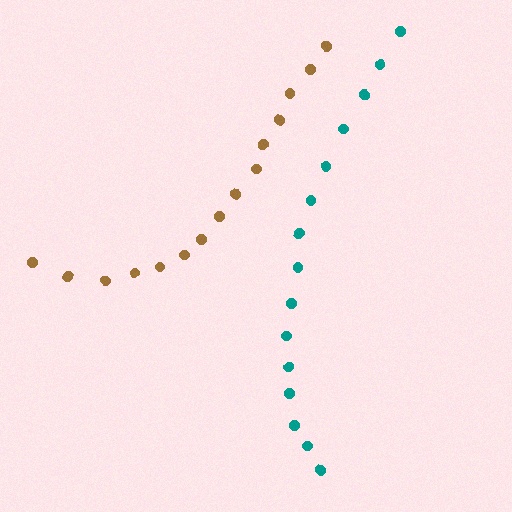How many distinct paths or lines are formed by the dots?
There are 2 distinct paths.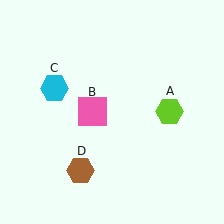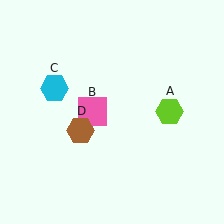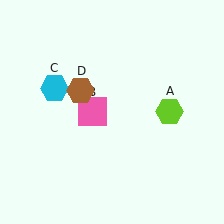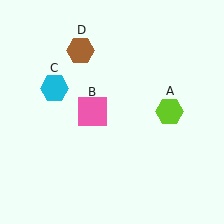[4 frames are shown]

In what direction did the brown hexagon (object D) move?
The brown hexagon (object D) moved up.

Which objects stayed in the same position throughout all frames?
Lime hexagon (object A) and pink square (object B) and cyan hexagon (object C) remained stationary.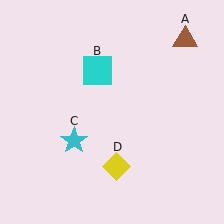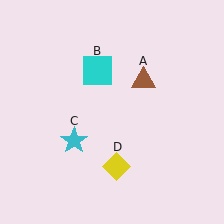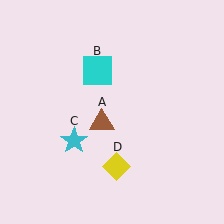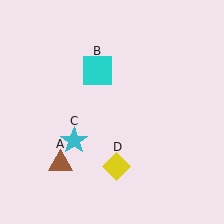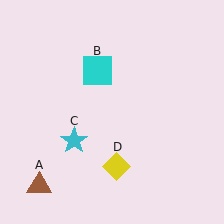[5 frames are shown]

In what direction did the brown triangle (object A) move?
The brown triangle (object A) moved down and to the left.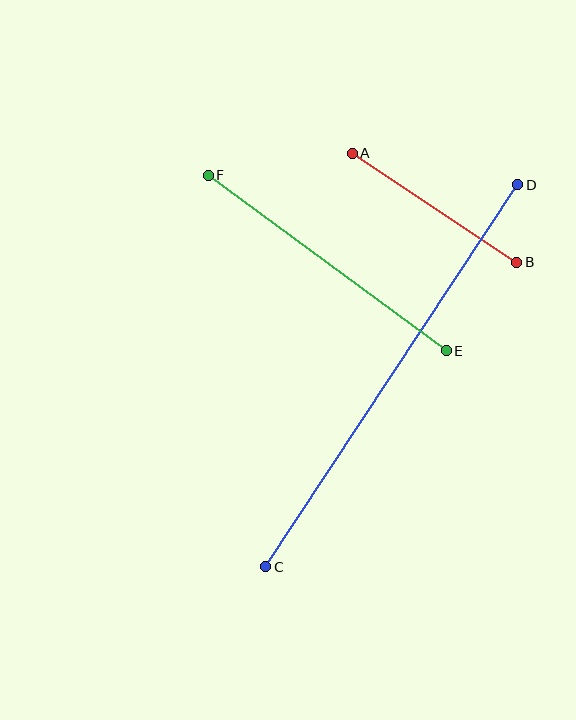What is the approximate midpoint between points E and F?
The midpoint is at approximately (327, 263) pixels.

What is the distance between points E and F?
The distance is approximately 296 pixels.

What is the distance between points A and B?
The distance is approximately 197 pixels.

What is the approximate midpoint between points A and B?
The midpoint is at approximately (435, 208) pixels.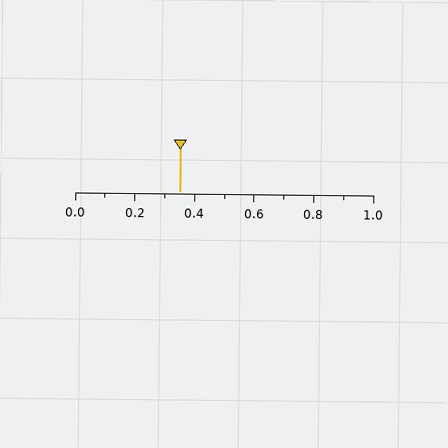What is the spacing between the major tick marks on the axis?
The major ticks are spaced 0.2 apart.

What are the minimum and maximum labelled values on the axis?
The axis runs from 0.0 to 1.0.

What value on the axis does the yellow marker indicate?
The marker indicates approximately 0.35.